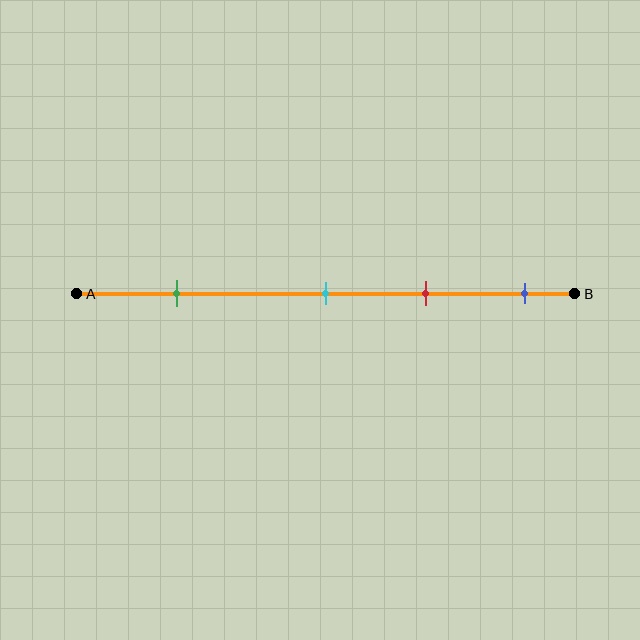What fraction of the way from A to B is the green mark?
The green mark is approximately 20% (0.2) of the way from A to B.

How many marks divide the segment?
There are 4 marks dividing the segment.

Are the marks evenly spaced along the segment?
No, the marks are not evenly spaced.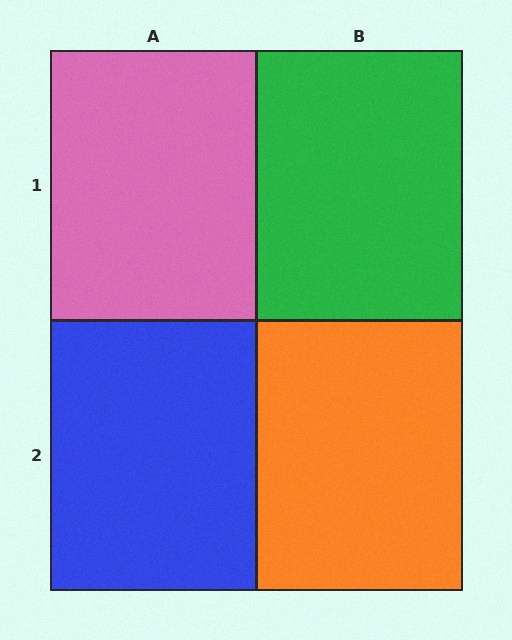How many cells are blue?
1 cell is blue.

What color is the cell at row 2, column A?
Blue.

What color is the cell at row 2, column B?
Orange.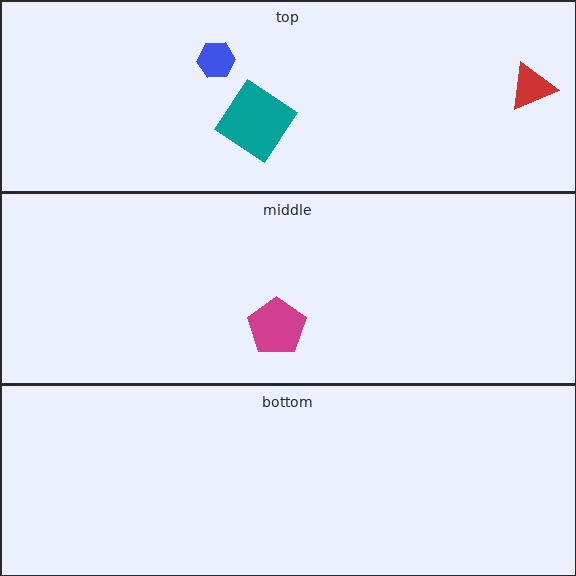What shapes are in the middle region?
The magenta pentagon.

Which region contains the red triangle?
The top region.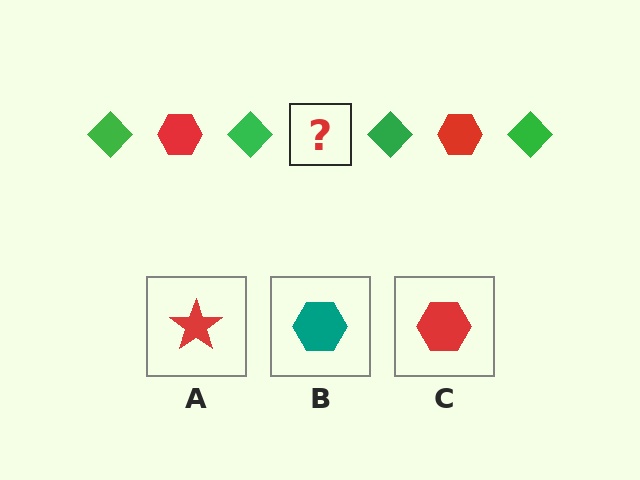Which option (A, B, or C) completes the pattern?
C.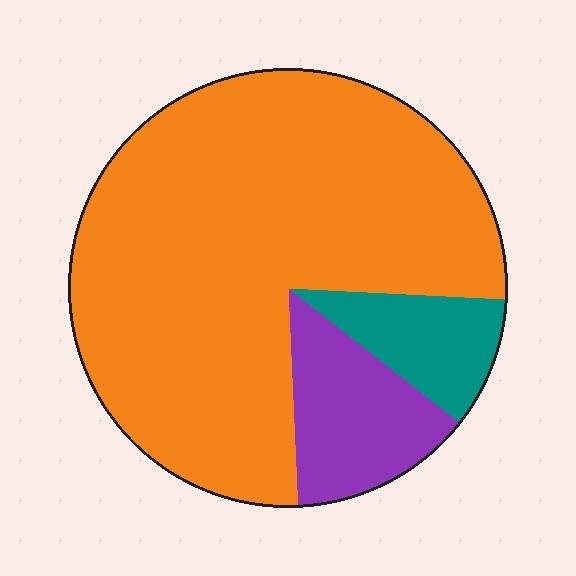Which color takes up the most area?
Orange, at roughly 75%.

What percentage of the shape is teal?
Teal covers 10% of the shape.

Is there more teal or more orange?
Orange.